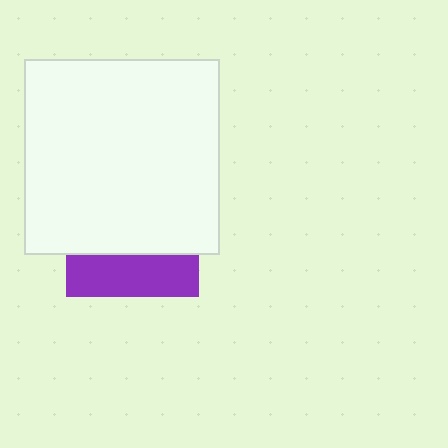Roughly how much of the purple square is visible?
A small part of it is visible (roughly 32%).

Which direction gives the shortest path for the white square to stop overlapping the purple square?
Moving up gives the shortest separation.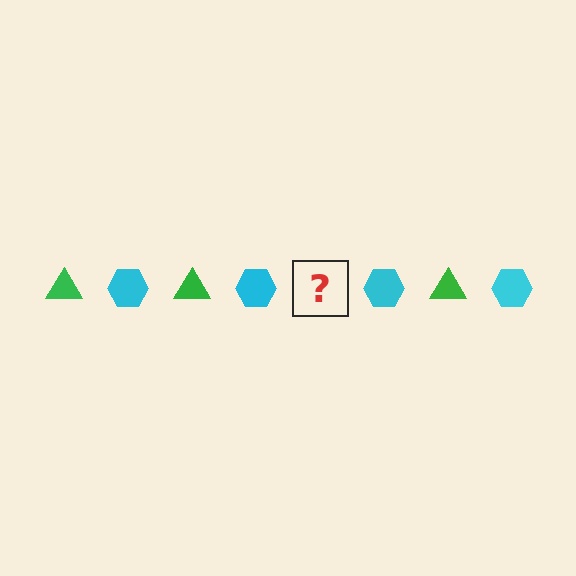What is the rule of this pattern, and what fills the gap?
The rule is that the pattern alternates between green triangle and cyan hexagon. The gap should be filled with a green triangle.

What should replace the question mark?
The question mark should be replaced with a green triangle.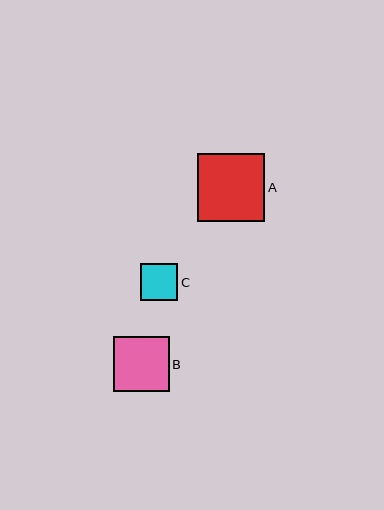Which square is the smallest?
Square C is the smallest with a size of approximately 37 pixels.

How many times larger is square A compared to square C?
Square A is approximately 1.8 times the size of square C.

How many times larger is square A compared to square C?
Square A is approximately 1.8 times the size of square C.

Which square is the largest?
Square A is the largest with a size of approximately 67 pixels.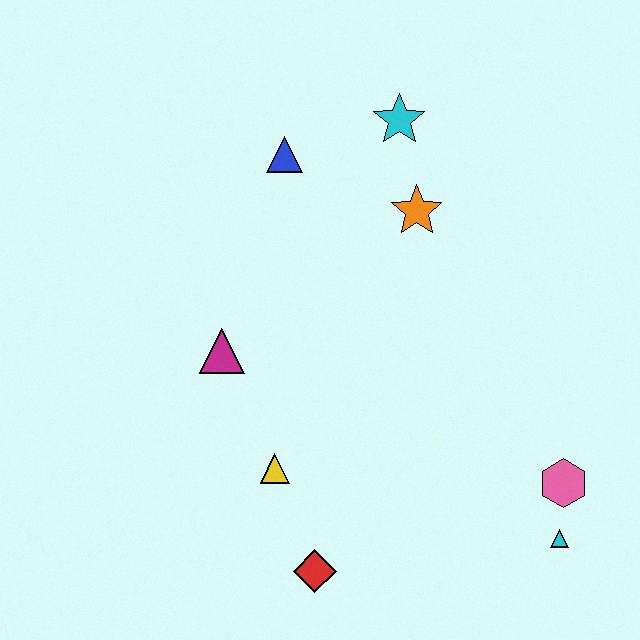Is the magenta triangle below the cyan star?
Yes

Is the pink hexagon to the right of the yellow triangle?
Yes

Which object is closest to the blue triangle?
The cyan star is closest to the blue triangle.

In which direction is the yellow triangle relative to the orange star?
The yellow triangle is below the orange star.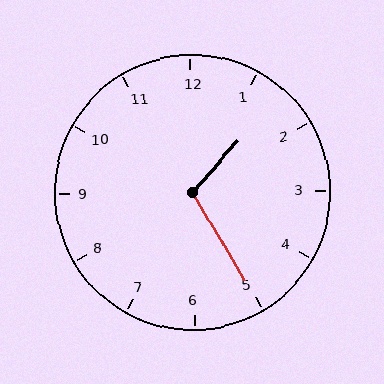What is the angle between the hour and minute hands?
Approximately 108 degrees.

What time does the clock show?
1:25.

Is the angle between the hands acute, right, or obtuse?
It is obtuse.